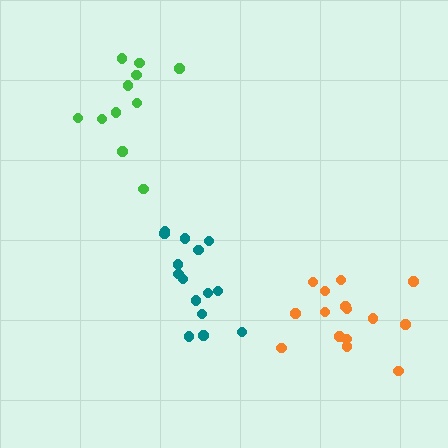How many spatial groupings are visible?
There are 3 spatial groupings.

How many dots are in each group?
Group 1: 11 dots, Group 2: 15 dots, Group 3: 16 dots (42 total).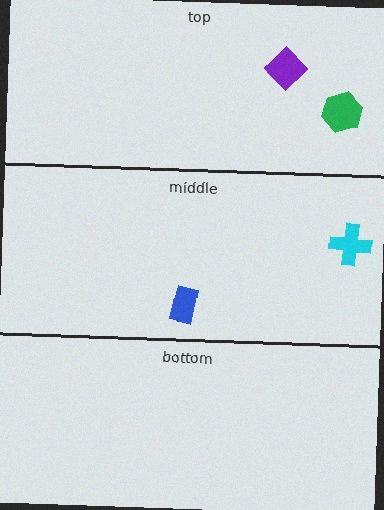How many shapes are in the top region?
2.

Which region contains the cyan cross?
The middle region.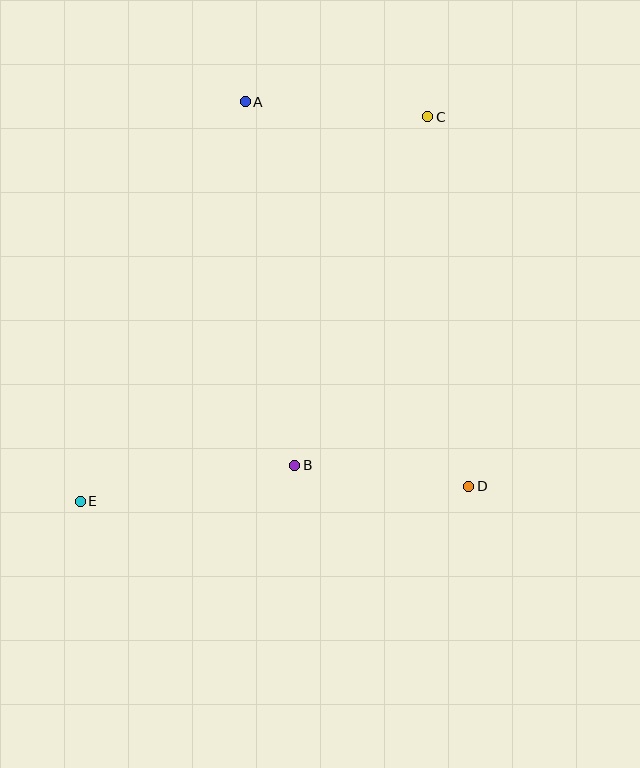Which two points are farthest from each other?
Points C and E are farthest from each other.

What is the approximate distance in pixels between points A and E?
The distance between A and E is approximately 432 pixels.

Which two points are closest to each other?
Points B and D are closest to each other.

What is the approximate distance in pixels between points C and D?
The distance between C and D is approximately 372 pixels.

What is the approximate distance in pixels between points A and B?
The distance between A and B is approximately 367 pixels.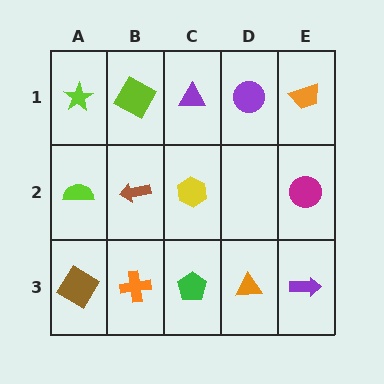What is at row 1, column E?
An orange trapezoid.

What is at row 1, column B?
A lime square.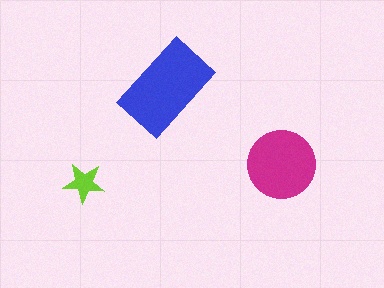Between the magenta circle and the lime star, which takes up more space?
The magenta circle.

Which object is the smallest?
The lime star.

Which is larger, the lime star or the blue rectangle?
The blue rectangle.